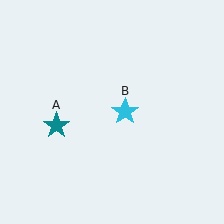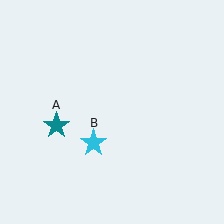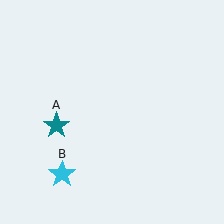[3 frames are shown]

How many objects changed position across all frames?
1 object changed position: cyan star (object B).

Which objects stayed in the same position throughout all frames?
Teal star (object A) remained stationary.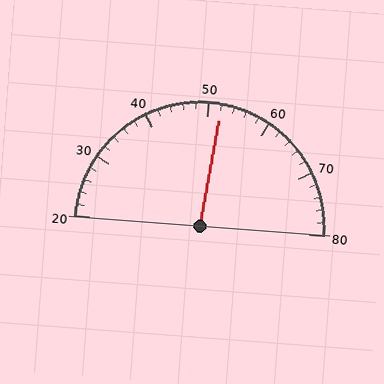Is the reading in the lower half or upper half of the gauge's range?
The reading is in the upper half of the range (20 to 80).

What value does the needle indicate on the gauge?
The needle indicates approximately 52.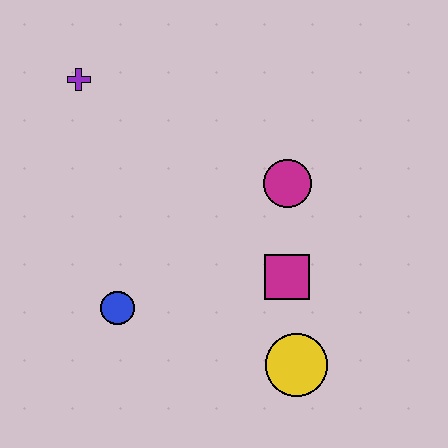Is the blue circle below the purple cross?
Yes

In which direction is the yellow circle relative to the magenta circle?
The yellow circle is below the magenta circle.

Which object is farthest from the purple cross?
The yellow circle is farthest from the purple cross.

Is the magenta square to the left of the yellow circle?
Yes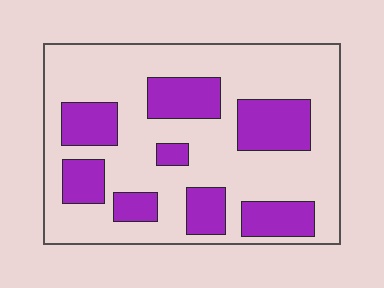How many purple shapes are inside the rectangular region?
8.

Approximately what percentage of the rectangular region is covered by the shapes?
Approximately 30%.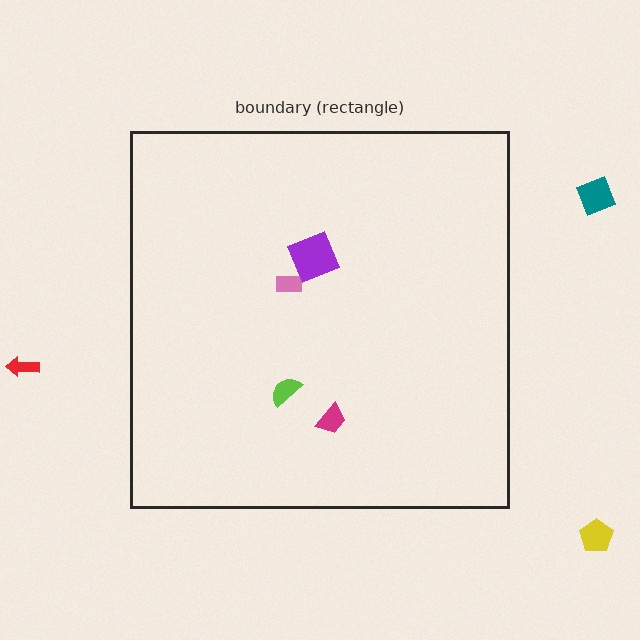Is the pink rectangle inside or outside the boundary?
Inside.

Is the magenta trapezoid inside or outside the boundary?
Inside.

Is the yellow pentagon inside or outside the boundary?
Outside.